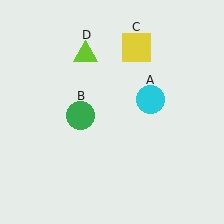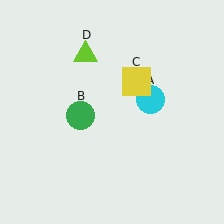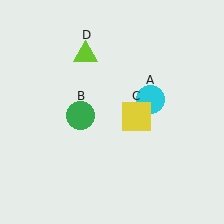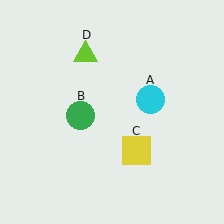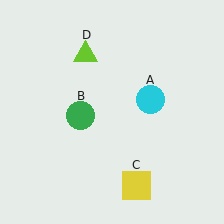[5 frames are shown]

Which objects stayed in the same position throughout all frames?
Cyan circle (object A) and green circle (object B) and lime triangle (object D) remained stationary.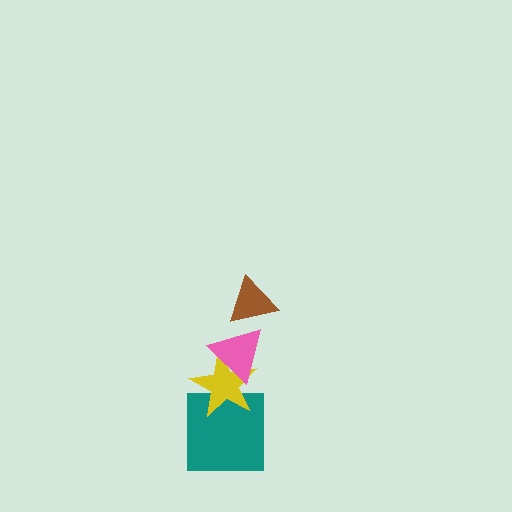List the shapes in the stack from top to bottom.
From top to bottom: the brown triangle, the pink triangle, the yellow star, the teal square.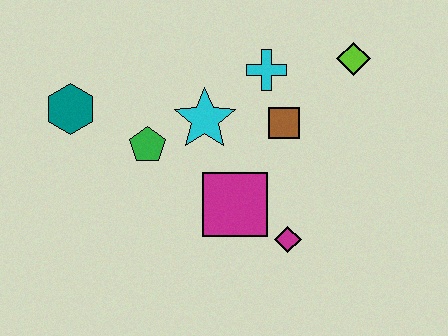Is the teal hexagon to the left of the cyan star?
Yes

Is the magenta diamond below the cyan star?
Yes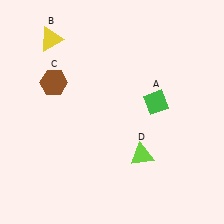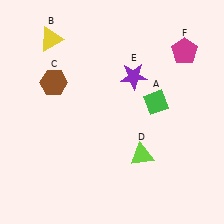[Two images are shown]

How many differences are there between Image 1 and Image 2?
There are 2 differences between the two images.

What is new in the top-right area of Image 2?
A magenta pentagon (F) was added in the top-right area of Image 2.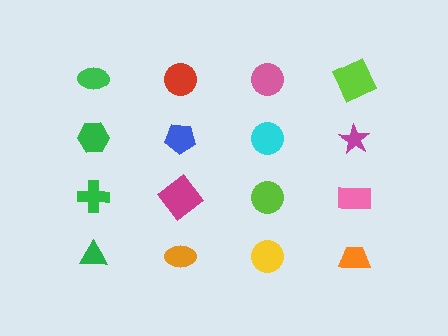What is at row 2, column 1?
A green hexagon.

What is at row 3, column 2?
A magenta diamond.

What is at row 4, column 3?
A yellow circle.